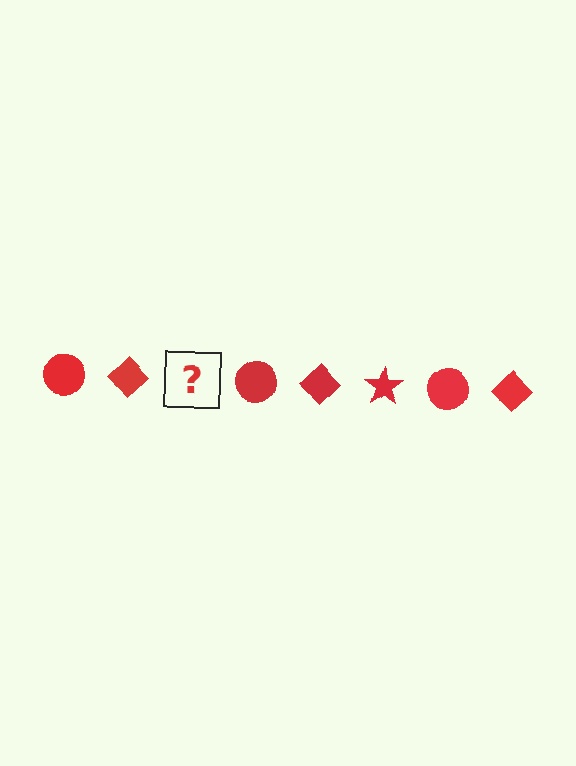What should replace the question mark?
The question mark should be replaced with a red star.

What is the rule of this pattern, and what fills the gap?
The rule is that the pattern cycles through circle, diamond, star shapes in red. The gap should be filled with a red star.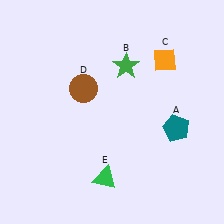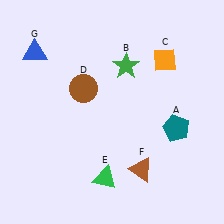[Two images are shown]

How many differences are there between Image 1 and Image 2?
There are 2 differences between the two images.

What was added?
A brown triangle (F), a blue triangle (G) were added in Image 2.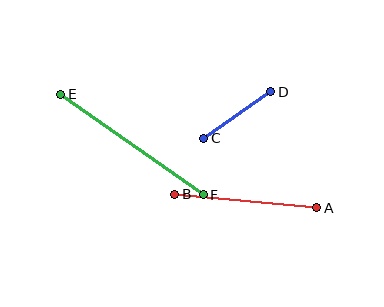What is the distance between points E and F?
The distance is approximately 174 pixels.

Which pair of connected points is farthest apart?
Points E and F are farthest apart.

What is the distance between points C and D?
The distance is approximately 81 pixels.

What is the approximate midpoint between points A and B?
The midpoint is at approximately (246, 201) pixels.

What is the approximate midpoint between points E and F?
The midpoint is at approximately (132, 144) pixels.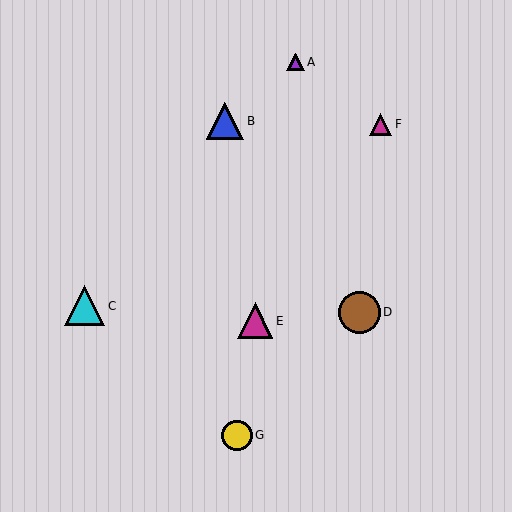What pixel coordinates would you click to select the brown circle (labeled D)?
Click at (359, 312) to select the brown circle D.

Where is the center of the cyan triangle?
The center of the cyan triangle is at (85, 306).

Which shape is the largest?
The brown circle (labeled D) is the largest.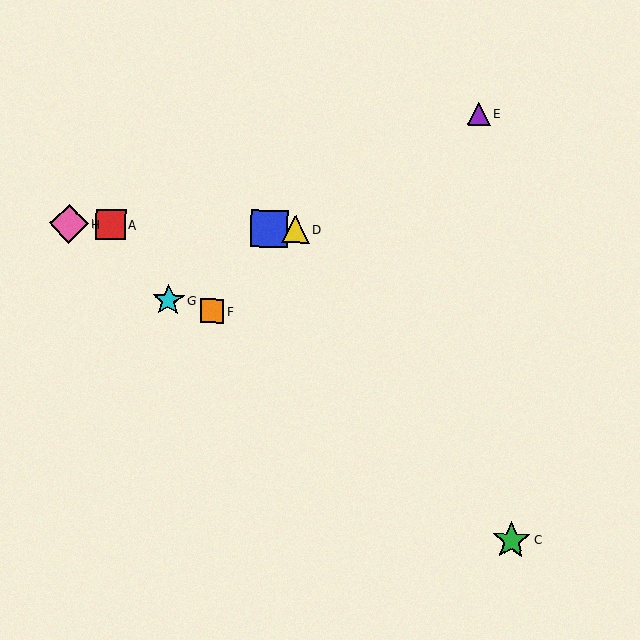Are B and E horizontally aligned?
No, B is at y≈228 and E is at y≈114.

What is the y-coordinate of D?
Object D is at y≈229.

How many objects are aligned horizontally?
4 objects (A, B, D, H) are aligned horizontally.